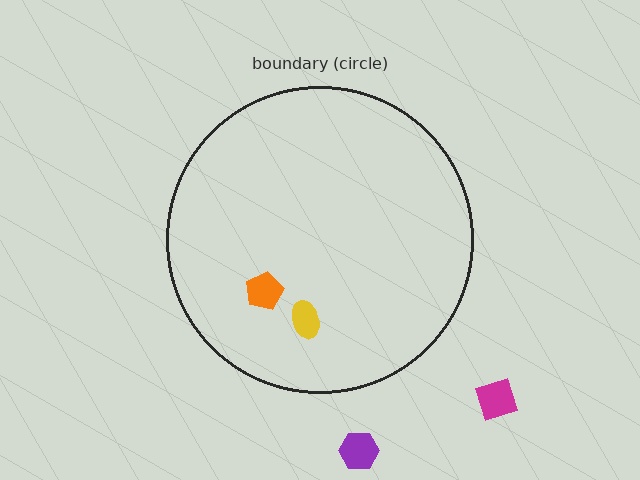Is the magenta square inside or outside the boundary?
Outside.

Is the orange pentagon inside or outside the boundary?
Inside.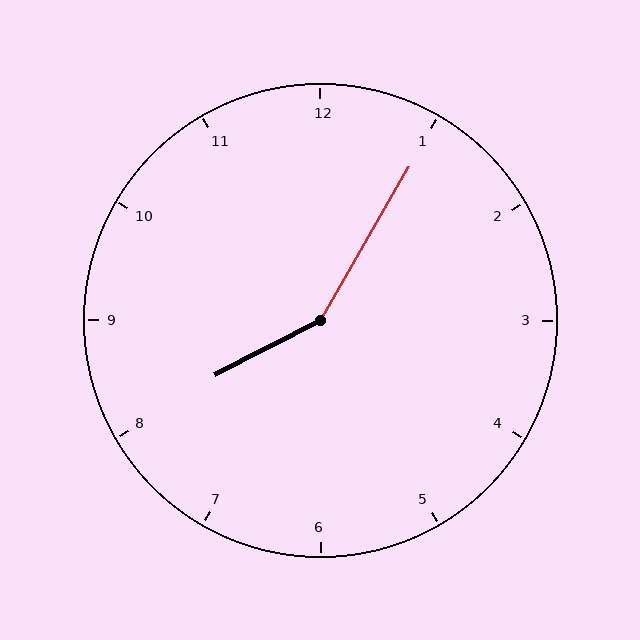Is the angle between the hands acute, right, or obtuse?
It is obtuse.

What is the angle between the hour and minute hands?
Approximately 148 degrees.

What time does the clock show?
8:05.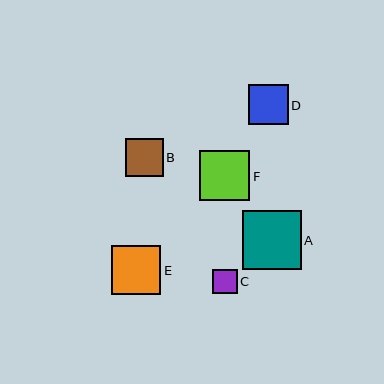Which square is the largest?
Square A is the largest with a size of approximately 59 pixels.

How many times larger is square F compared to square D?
Square F is approximately 1.3 times the size of square D.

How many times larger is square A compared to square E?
Square A is approximately 1.2 times the size of square E.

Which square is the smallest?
Square C is the smallest with a size of approximately 24 pixels.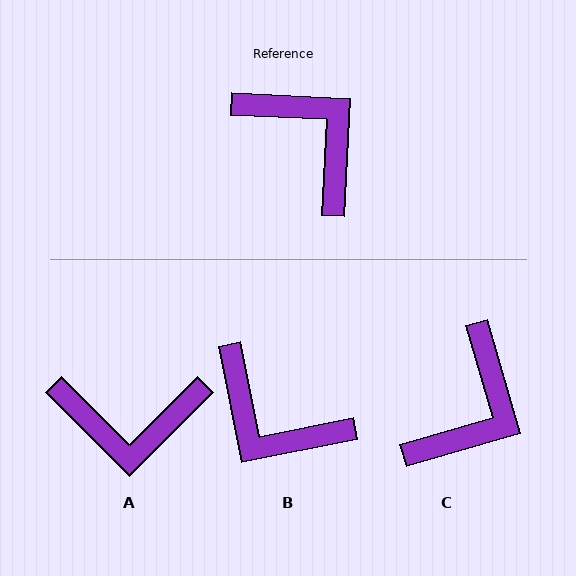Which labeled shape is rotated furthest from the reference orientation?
B, about 166 degrees away.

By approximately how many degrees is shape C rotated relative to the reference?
Approximately 71 degrees clockwise.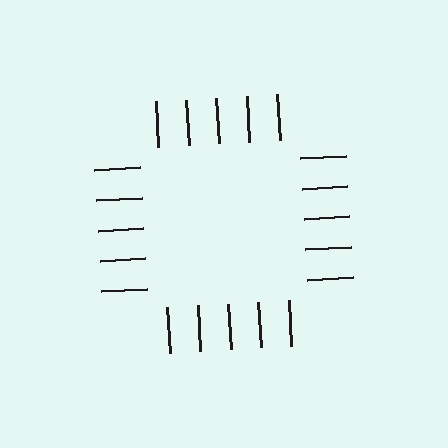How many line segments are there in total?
20 — 5 along each of the 4 edges.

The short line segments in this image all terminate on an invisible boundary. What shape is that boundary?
An illusory square — the line segments terminate on its edges but no continuous stroke is drawn.